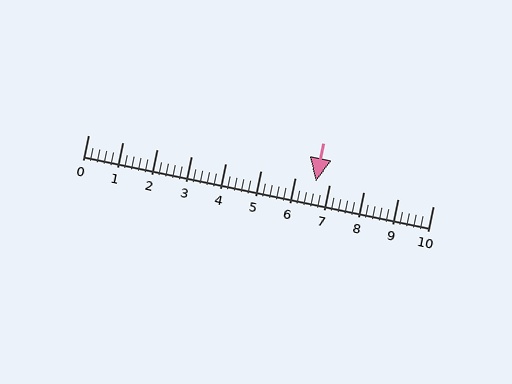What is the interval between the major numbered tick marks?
The major tick marks are spaced 1 units apart.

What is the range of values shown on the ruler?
The ruler shows values from 0 to 10.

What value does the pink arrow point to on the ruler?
The pink arrow points to approximately 6.6.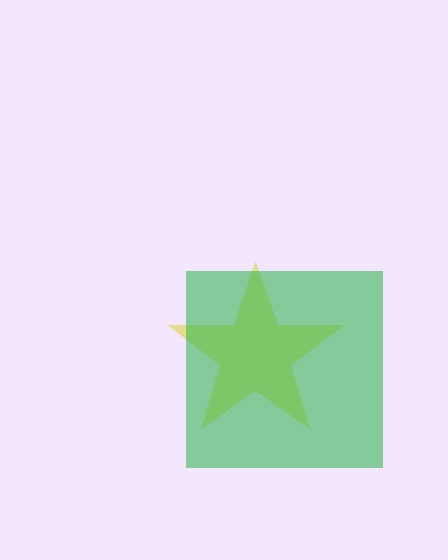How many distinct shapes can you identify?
There are 2 distinct shapes: a yellow star, a green square.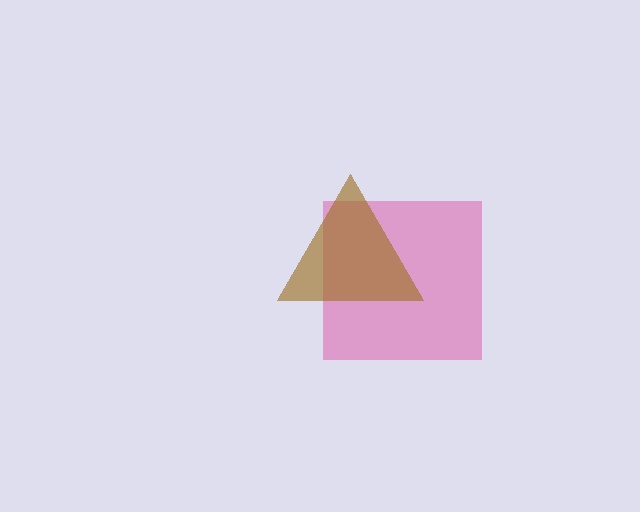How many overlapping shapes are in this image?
There are 2 overlapping shapes in the image.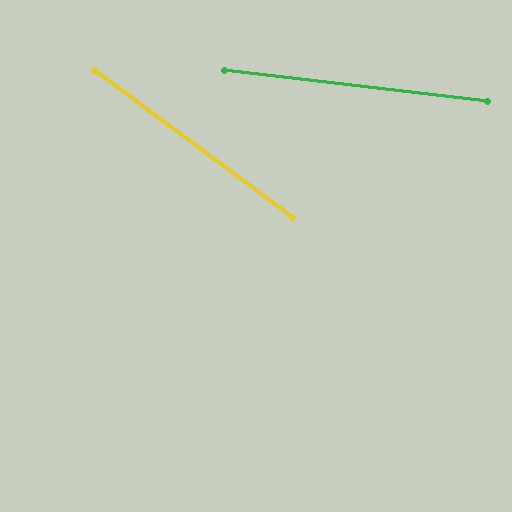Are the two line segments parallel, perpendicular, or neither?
Neither parallel nor perpendicular — they differ by about 30°.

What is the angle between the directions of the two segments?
Approximately 30 degrees.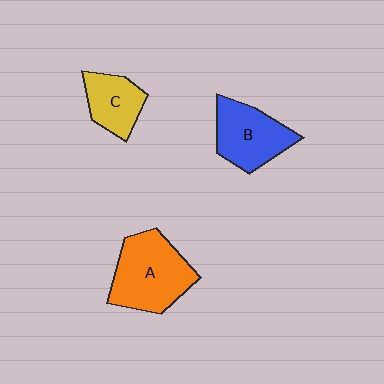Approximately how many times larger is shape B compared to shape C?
Approximately 1.4 times.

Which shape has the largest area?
Shape A (orange).